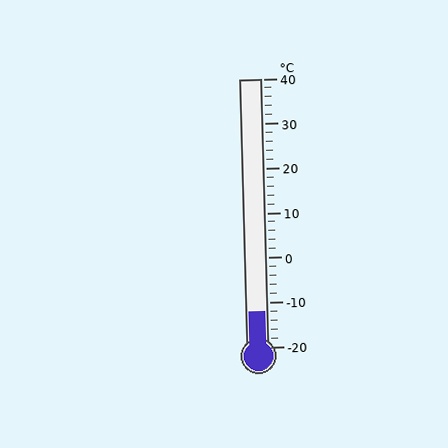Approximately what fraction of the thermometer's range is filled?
The thermometer is filled to approximately 15% of its range.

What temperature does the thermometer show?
The thermometer shows approximately -12°C.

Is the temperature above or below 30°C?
The temperature is below 30°C.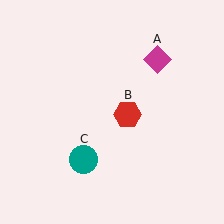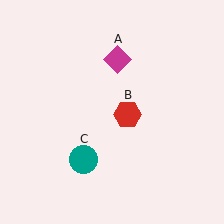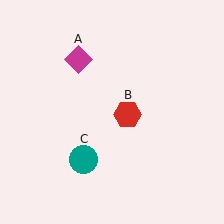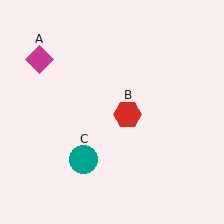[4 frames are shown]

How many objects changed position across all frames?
1 object changed position: magenta diamond (object A).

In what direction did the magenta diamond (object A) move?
The magenta diamond (object A) moved left.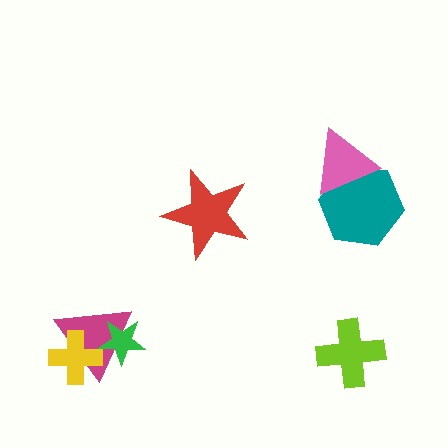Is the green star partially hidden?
No, no other shape covers it.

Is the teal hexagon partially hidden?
Yes, it is partially covered by another shape.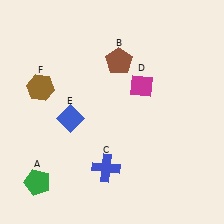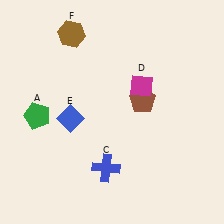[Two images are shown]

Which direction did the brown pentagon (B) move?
The brown pentagon (B) moved down.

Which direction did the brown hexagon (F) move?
The brown hexagon (F) moved up.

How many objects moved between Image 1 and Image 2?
3 objects moved between the two images.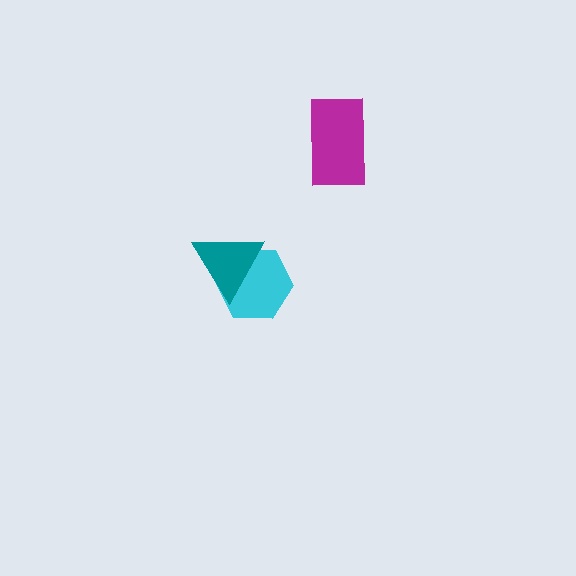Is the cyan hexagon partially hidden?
Yes, it is partially covered by another shape.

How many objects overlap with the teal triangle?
1 object overlaps with the teal triangle.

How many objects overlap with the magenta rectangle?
0 objects overlap with the magenta rectangle.